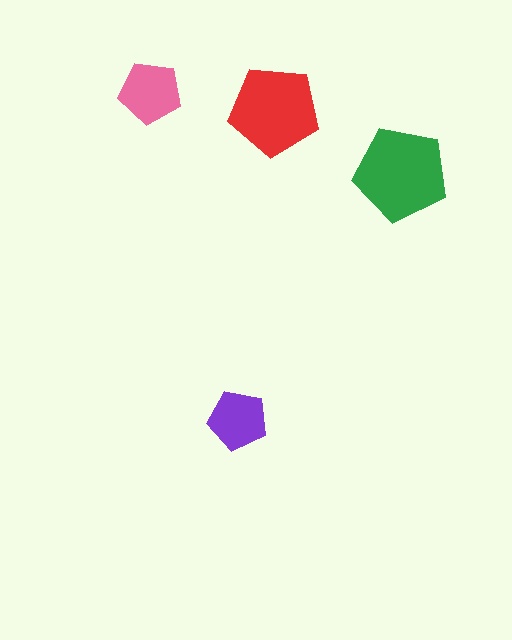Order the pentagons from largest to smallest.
the green one, the red one, the pink one, the purple one.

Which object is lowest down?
The purple pentagon is bottommost.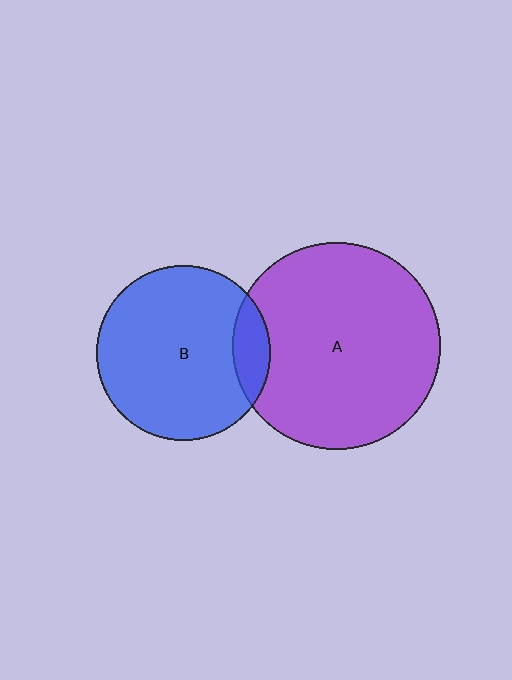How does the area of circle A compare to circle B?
Approximately 1.4 times.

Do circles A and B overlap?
Yes.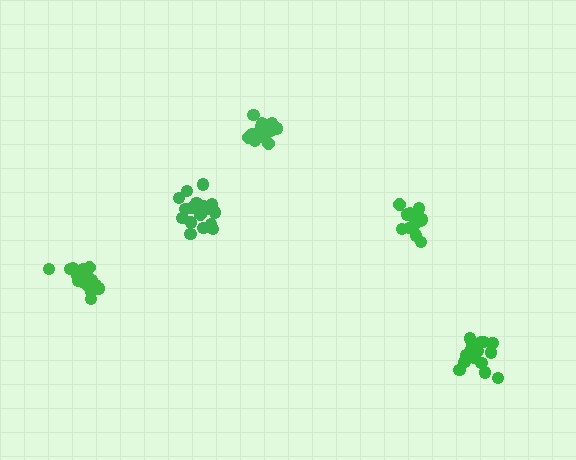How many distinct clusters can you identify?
There are 5 distinct clusters.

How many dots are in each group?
Group 1: 18 dots, Group 2: 18 dots, Group 3: 17 dots, Group 4: 15 dots, Group 5: 14 dots (82 total).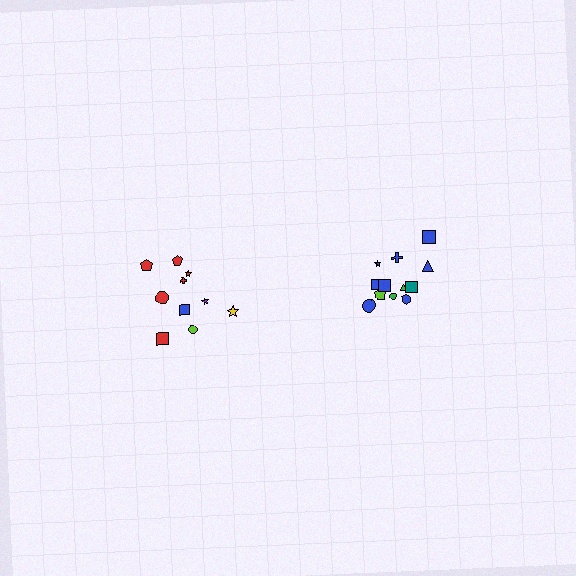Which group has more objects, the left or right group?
The right group.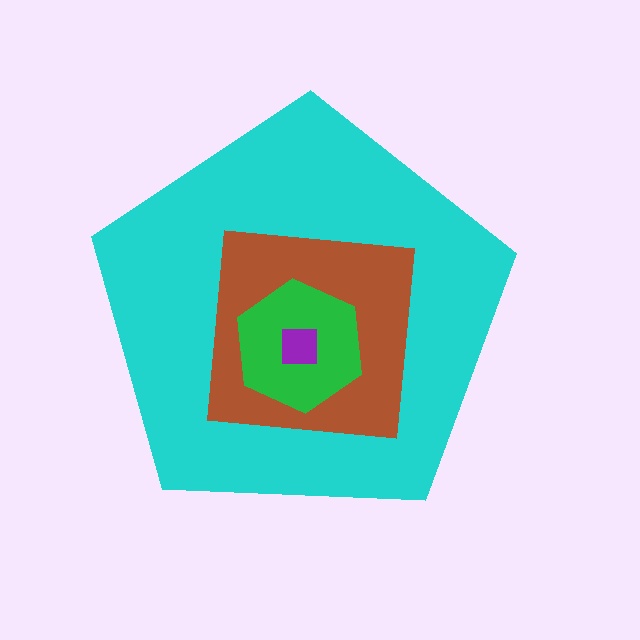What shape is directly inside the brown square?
The green hexagon.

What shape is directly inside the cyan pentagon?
The brown square.